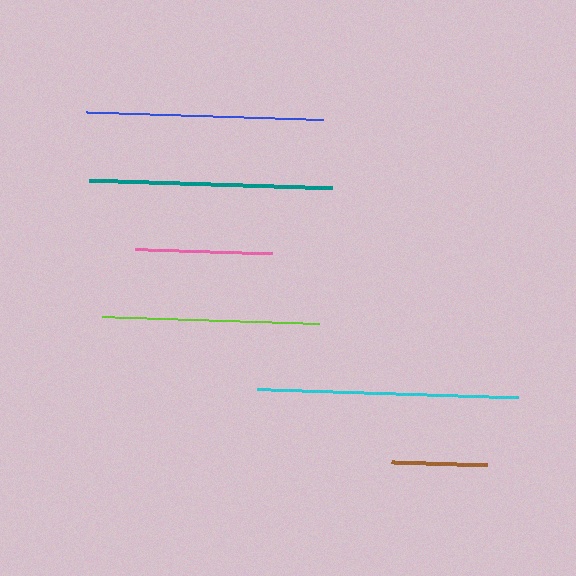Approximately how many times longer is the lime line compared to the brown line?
The lime line is approximately 2.3 times the length of the brown line.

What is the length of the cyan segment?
The cyan segment is approximately 261 pixels long.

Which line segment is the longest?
The cyan line is the longest at approximately 261 pixels.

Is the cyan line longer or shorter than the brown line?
The cyan line is longer than the brown line.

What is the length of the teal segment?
The teal segment is approximately 242 pixels long.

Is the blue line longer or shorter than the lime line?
The blue line is longer than the lime line.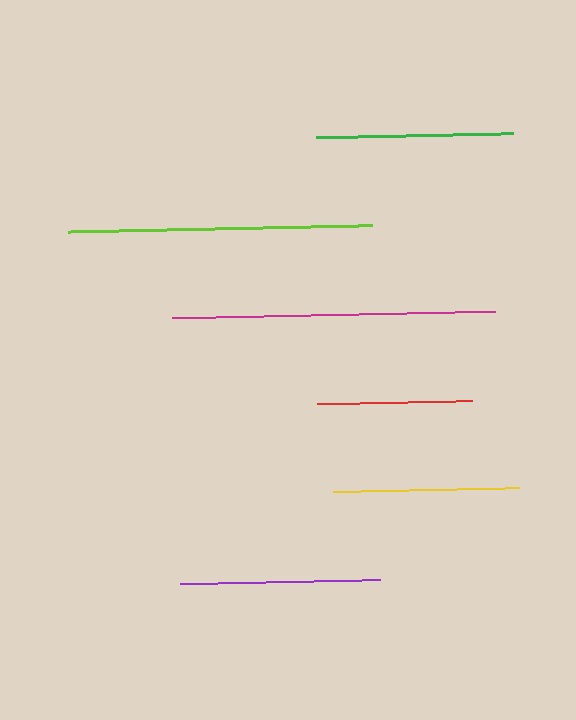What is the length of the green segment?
The green segment is approximately 197 pixels long.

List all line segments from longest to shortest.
From longest to shortest: magenta, lime, purple, green, yellow, red.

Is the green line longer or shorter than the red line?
The green line is longer than the red line.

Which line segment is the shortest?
The red line is the shortest at approximately 155 pixels.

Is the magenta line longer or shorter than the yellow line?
The magenta line is longer than the yellow line.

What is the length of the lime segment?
The lime segment is approximately 304 pixels long.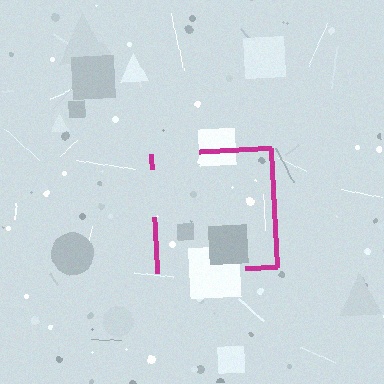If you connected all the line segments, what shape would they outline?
They would outline a square.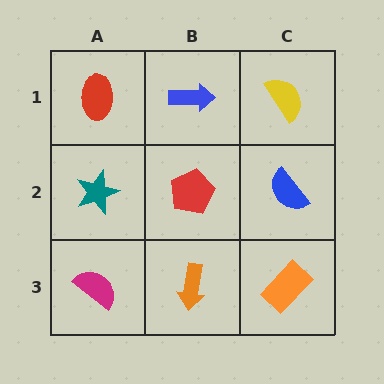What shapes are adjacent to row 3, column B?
A red pentagon (row 2, column B), a magenta semicircle (row 3, column A), an orange rectangle (row 3, column C).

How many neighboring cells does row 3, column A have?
2.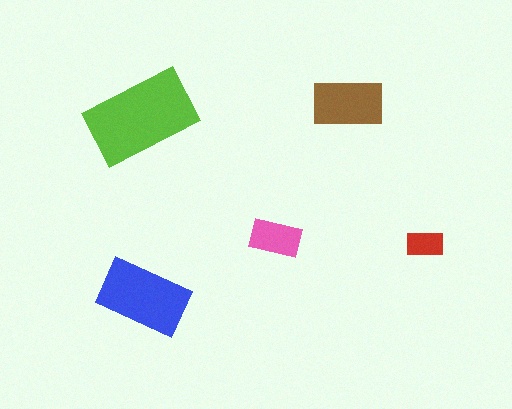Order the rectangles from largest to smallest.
the lime one, the blue one, the brown one, the pink one, the red one.